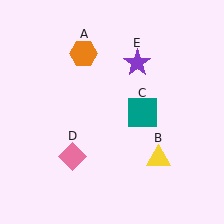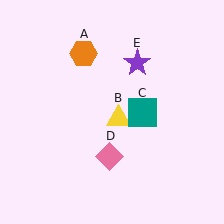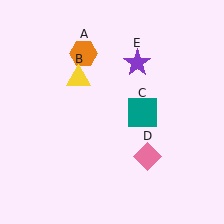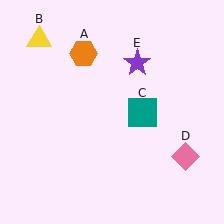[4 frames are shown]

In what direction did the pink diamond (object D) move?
The pink diamond (object D) moved right.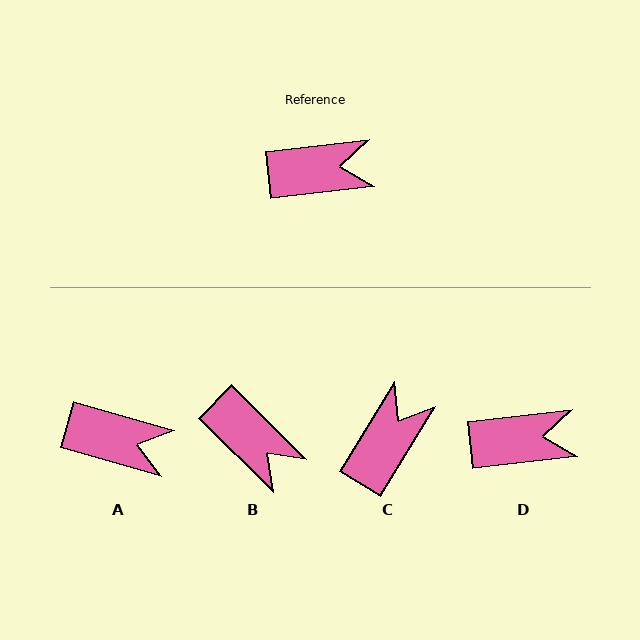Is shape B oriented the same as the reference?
No, it is off by about 51 degrees.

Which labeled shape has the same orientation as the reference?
D.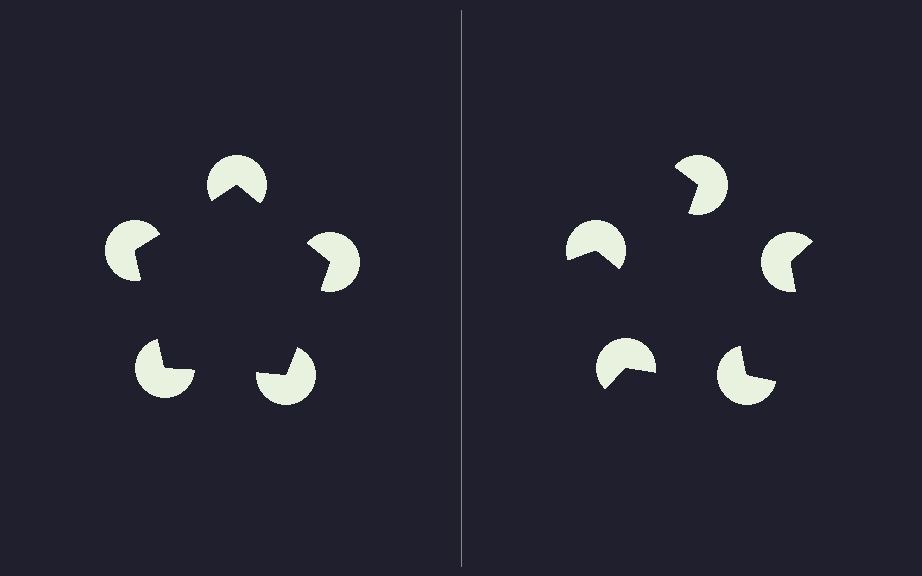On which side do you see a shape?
An illusory pentagon appears on the left side. On the right side the wedge cuts are rotated, so no coherent shape forms.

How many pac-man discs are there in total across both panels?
10 — 5 on each side.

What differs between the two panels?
The pac-man discs are positioned identically on both sides; only the wedge orientations differ. On the left they align to a pentagon; on the right they are misaligned.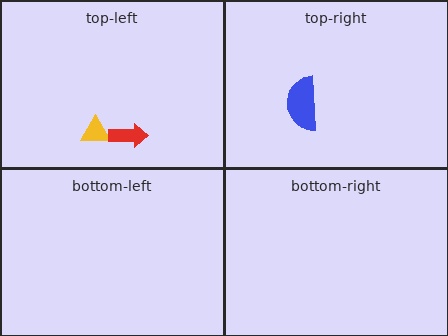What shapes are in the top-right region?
The blue semicircle.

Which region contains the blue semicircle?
The top-right region.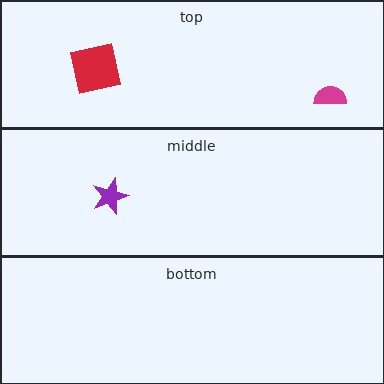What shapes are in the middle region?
The purple star.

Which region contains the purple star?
The middle region.